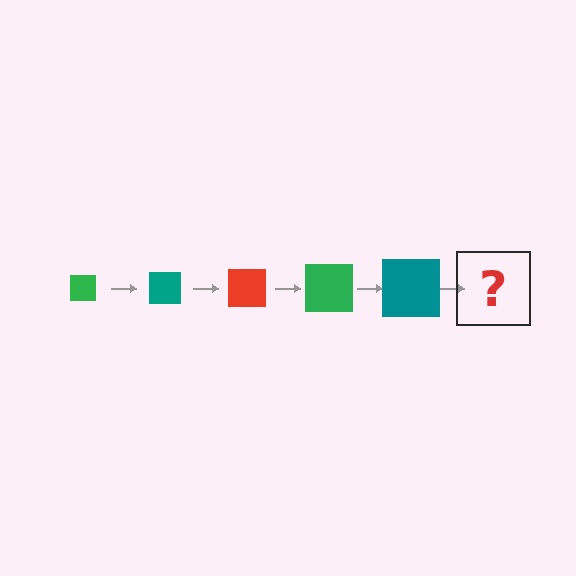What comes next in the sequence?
The next element should be a red square, larger than the previous one.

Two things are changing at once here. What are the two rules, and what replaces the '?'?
The two rules are that the square grows larger each step and the color cycles through green, teal, and red. The '?' should be a red square, larger than the previous one.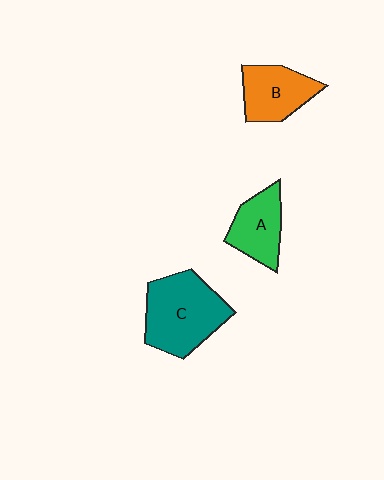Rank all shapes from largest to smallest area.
From largest to smallest: C (teal), B (orange), A (green).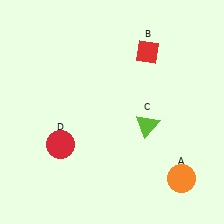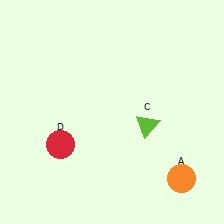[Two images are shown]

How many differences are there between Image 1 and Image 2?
There is 1 difference between the two images.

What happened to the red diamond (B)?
The red diamond (B) was removed in Image 2. It was in the top-right area of Image 1.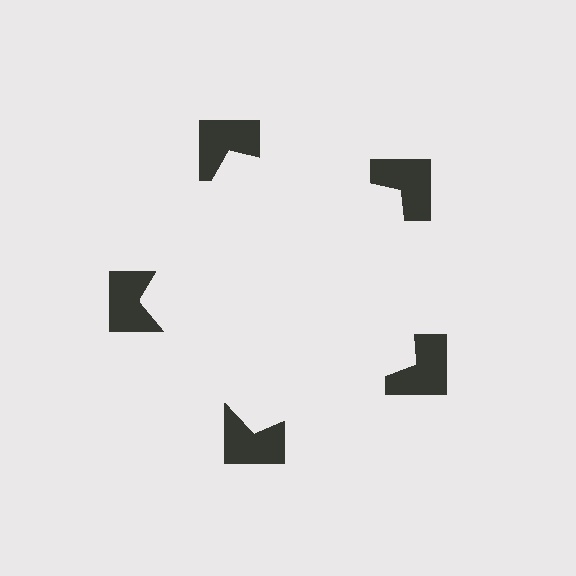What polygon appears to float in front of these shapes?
An illusory pentagon — its edges are inferred from the aligned wedge cuts in the notched squares, not physically drawn.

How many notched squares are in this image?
There are 5 — one at each vertex of the illusory pentagon.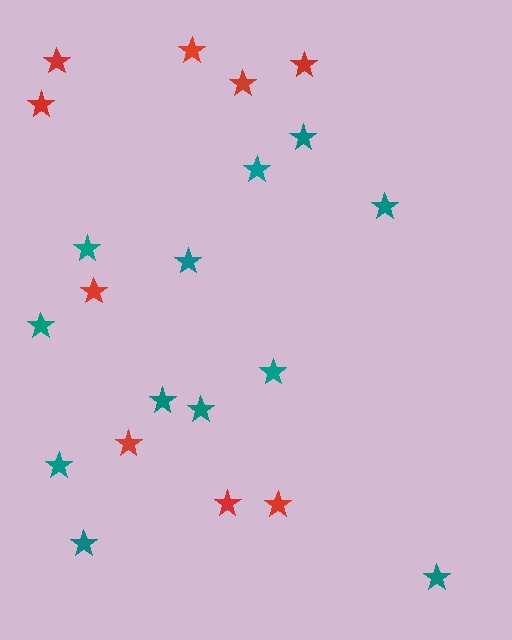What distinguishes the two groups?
There are 2 groups: one group of red stars (9) and one group of teal stars (12).